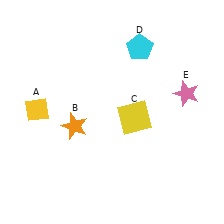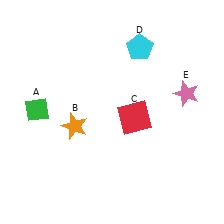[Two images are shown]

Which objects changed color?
A changed from yellow to green. C changed from yellow to red.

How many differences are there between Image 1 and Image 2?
There are 2 differences between the two images.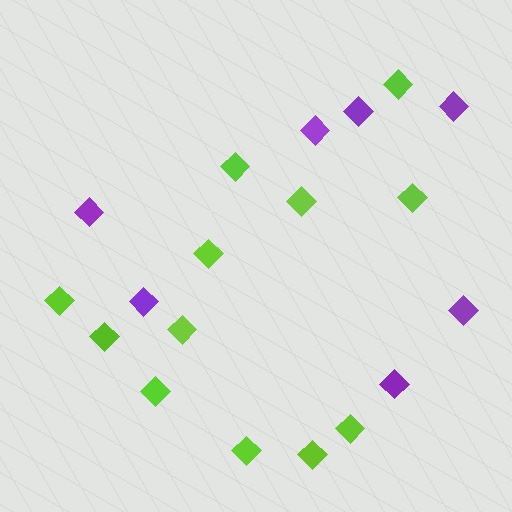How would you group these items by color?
There are 2 groups: one group of lime diamonds (12) and one group of purple diamonds (7).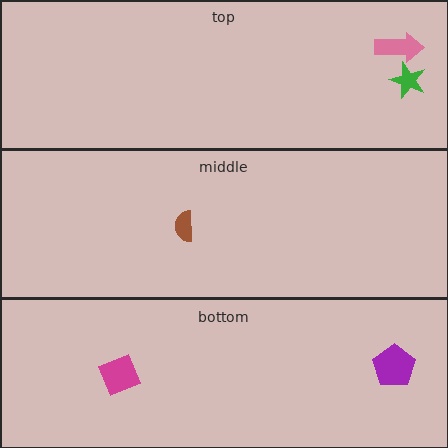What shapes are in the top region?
The pink arrow, the green star.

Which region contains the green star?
The top region.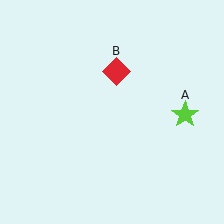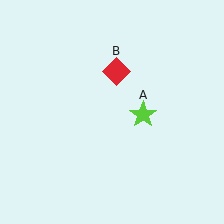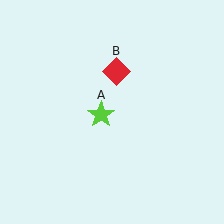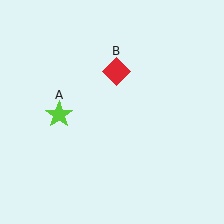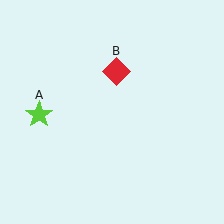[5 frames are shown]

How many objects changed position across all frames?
1 object changed position: lime star (object A).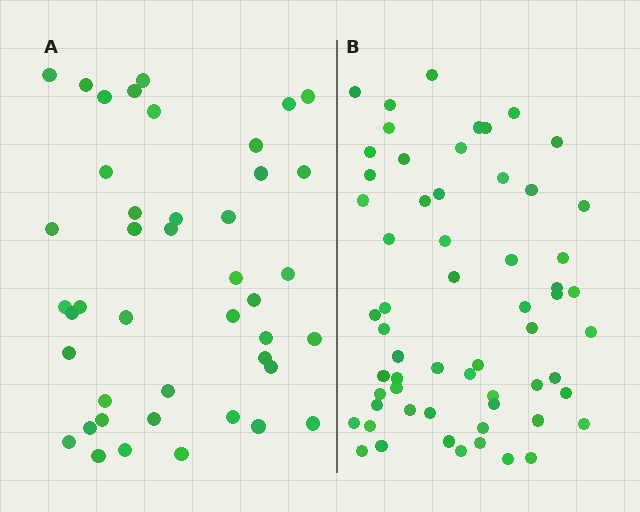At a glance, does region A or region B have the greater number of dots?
Region B (the right region) has more dots.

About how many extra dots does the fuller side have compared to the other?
Region B has approximately 15 more dots than region A.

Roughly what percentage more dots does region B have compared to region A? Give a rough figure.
About 40% more.